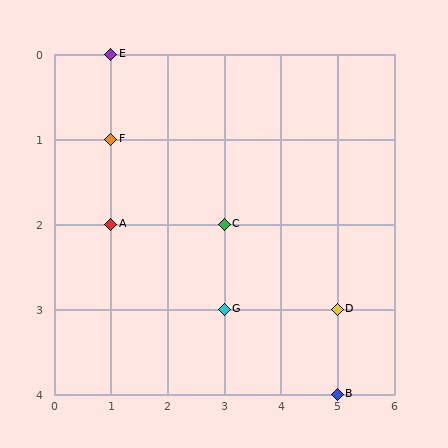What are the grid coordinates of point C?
Point C is at grid coordinates (3, 2).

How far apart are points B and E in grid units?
Points B and E are 4 columns and 4 rows apart (about 5.7 grid units diagonally).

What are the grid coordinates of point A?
Point A is at grid coordinates (1, 2).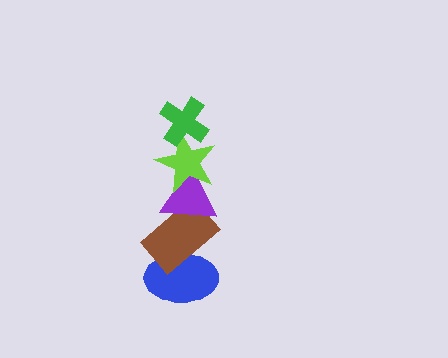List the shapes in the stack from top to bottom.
From top to bottom: the green cross, the lime star, the purple triangle, the brown rectangle, the blue ellipse.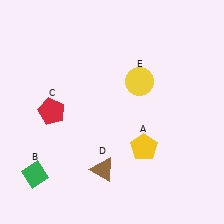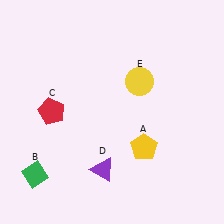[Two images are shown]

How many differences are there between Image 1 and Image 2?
There is 1 difference between the two images.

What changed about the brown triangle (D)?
In Image 1, D is brown. In Image 2, it changed to purple.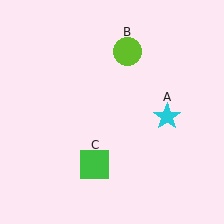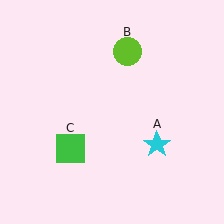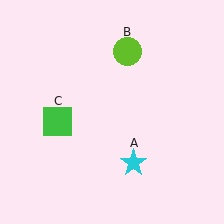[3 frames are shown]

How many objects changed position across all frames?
2 objects changed position: cyan star (object A), green square (object C).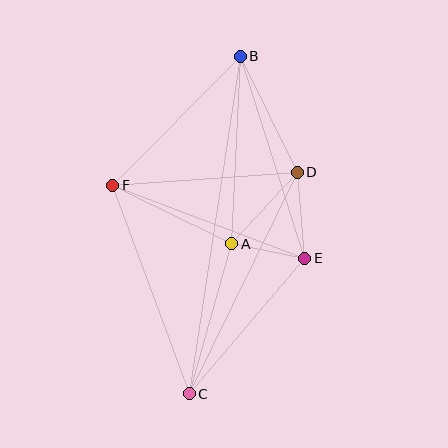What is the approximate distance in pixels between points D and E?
The distance between D and E is approximately 86 pixels.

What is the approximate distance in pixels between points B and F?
The distance between B and F is approximately 181 pixels.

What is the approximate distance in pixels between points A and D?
The distance between A and D is approximately 97 pixels.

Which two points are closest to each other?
Points A and E are closest to each other.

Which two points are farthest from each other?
Points B and C are farthest from each other.